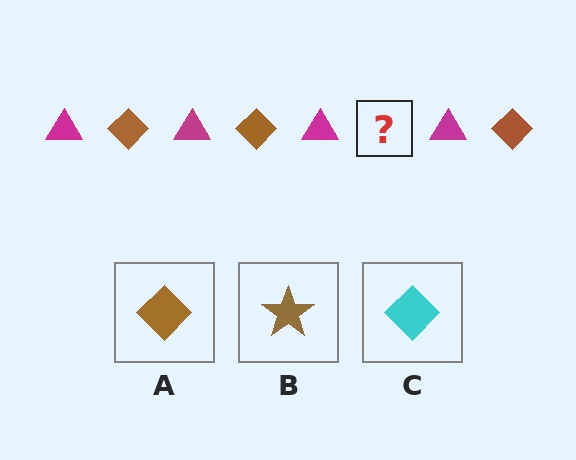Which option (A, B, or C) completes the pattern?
A.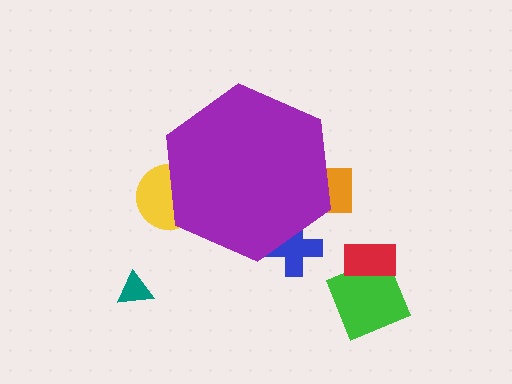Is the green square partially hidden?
No, the green square is fully visible.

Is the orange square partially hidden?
Yes, the orange square is partially hidden behind the purple hexagon.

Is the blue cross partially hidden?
Yes, the blue cross is partially hidden behind the purple hexagon.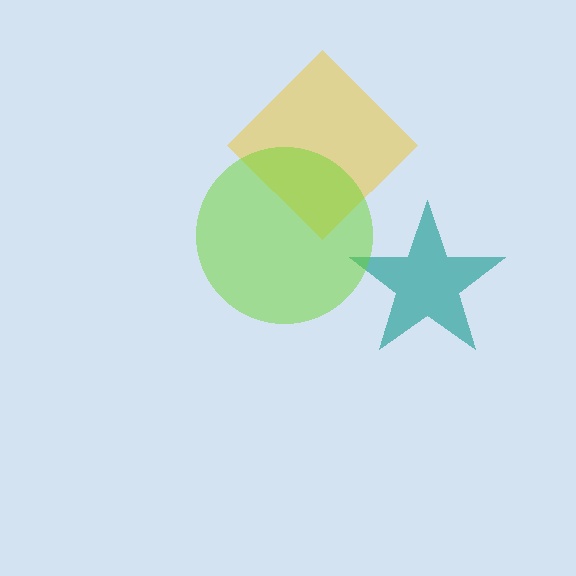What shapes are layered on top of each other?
The layered shapes are: a teal star, a yellow diamond, a lime circle.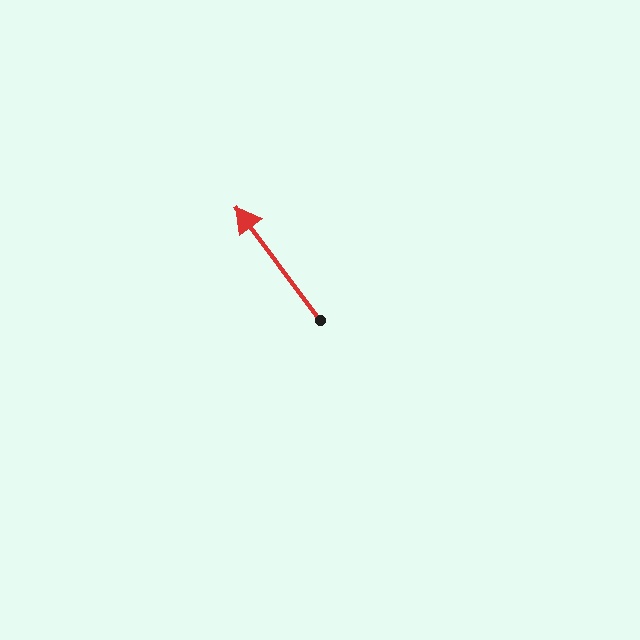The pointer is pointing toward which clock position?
Roughly 11 o'clock.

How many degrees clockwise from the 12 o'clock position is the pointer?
Approximately 323 degrees.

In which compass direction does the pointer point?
Northwest.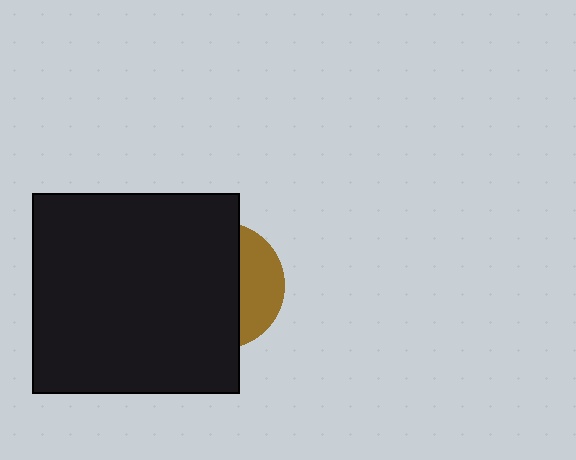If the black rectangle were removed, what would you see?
You would see the complete brown circle.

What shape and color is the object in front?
The object in front is a black rectangle.